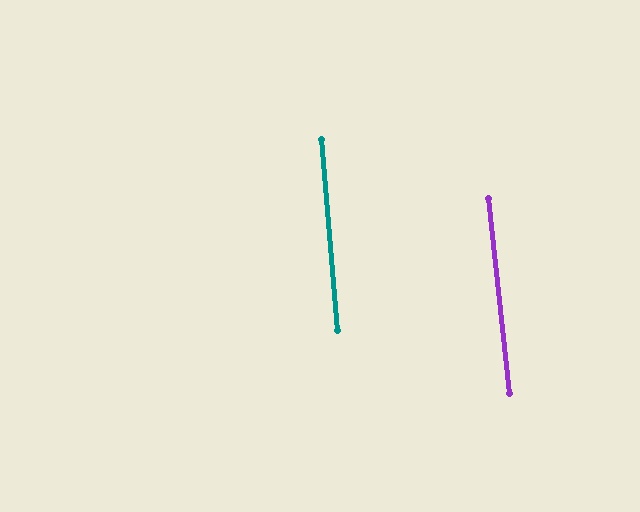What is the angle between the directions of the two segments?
Approximately 1 degree.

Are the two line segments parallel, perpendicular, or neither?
Parallel — their directions differ by only 1.4°.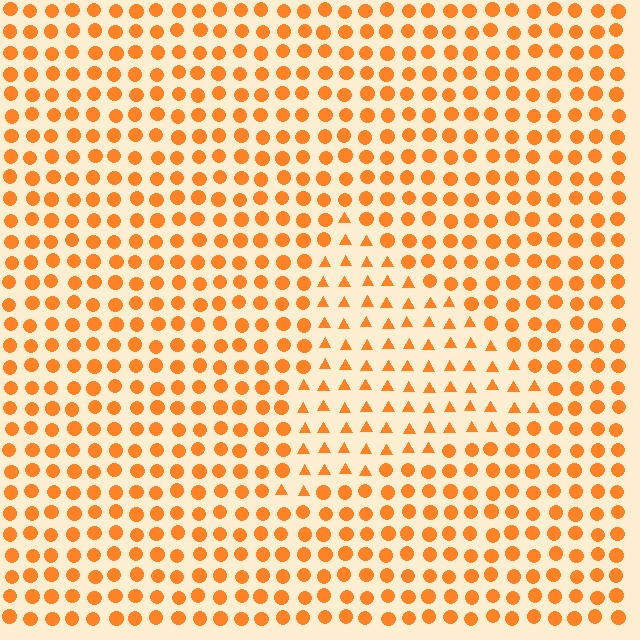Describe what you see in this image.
The image is filled with small orange elements arranged in a uniform grid. A triangle-shaped region contains triangles, while the surrounding area contains circles. The boundary is defined purely by the change in element shape.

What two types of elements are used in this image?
The image uses triangles inside the triangle region and circles outside it.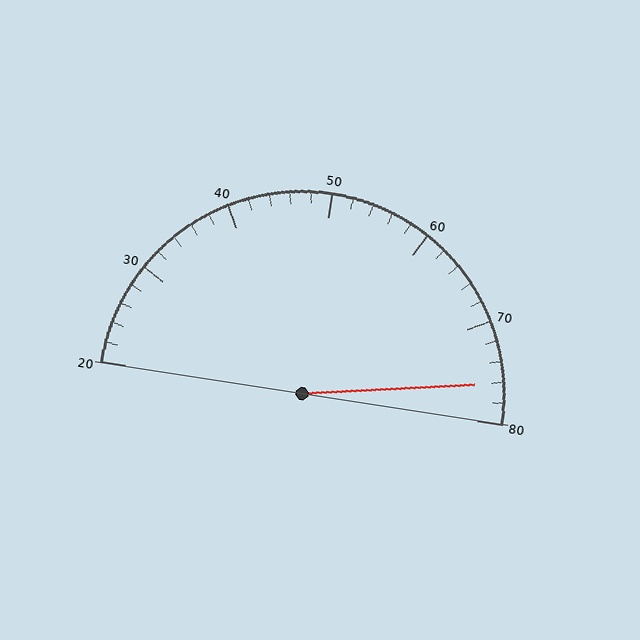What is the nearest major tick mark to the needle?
The nearest major tick mark is 80.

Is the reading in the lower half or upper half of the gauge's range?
The reading is in the upper half of the range (20 to 80).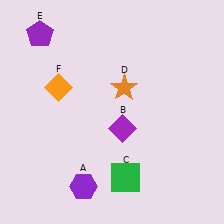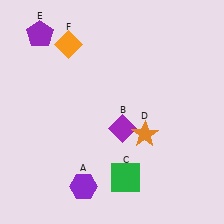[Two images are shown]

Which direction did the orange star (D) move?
The orange star (D) moved down.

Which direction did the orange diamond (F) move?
The orange diamond (F) moved up.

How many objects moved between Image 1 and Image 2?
2 objects moved between the two images.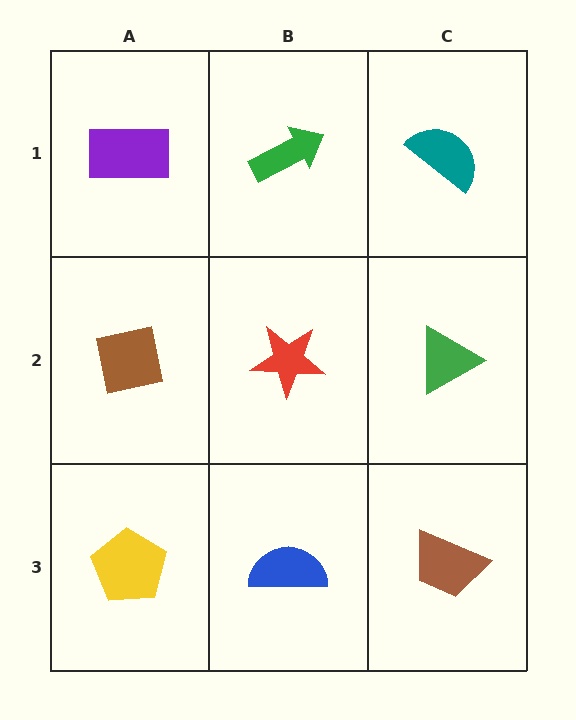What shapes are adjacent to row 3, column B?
A red star (row 2, column B), a yellow pentagon (row 3, column A), a brown trapezoid (row 3, column C).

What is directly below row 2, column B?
A blue semicircle.